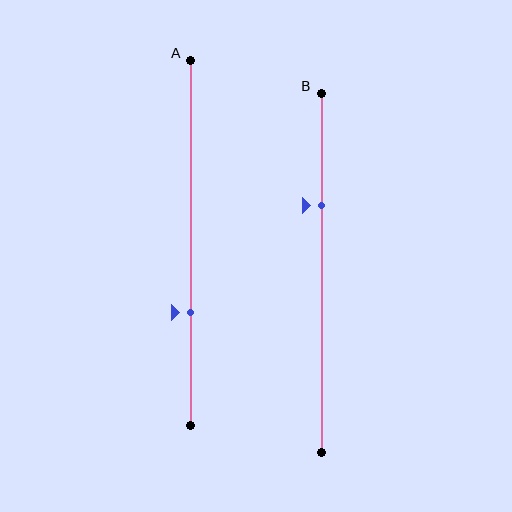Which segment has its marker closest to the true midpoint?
Segment B has its marker closest to the true midpoint.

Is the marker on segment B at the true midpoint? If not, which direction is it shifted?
No, the marker on segment B is shifted upward by about 19% of the segment length.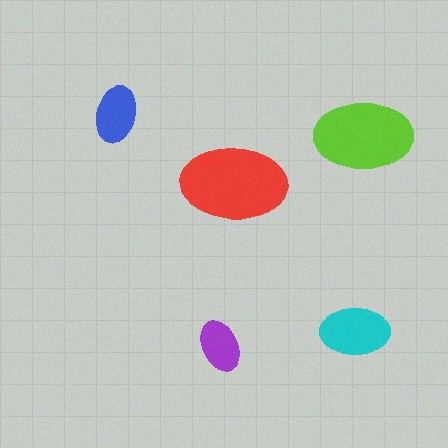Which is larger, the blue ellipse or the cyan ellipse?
The cyan one.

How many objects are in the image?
There are 5 objects in the image.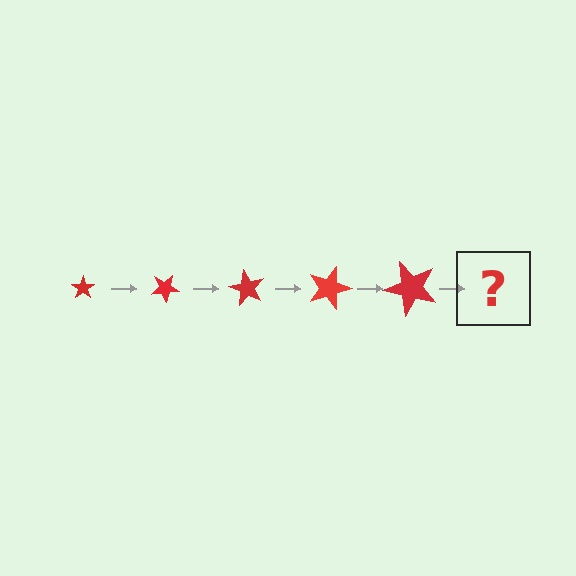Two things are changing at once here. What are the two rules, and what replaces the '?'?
The two rules are that the star grows larger each step and it rotates 30 degrees each step. The '?' should be a star, larger than the previous one and rotated 150 degrees from the start.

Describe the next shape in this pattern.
It should be a star, larger than the previous one and rotated 150 degrees from the start.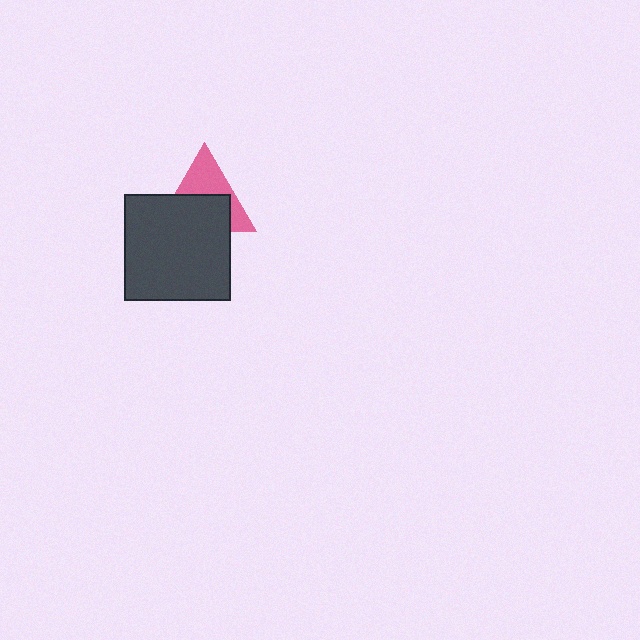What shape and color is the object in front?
The object in front is a dark gray square.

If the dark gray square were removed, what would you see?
You would see the complete pink triangle.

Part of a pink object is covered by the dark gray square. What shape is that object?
It is a triangle.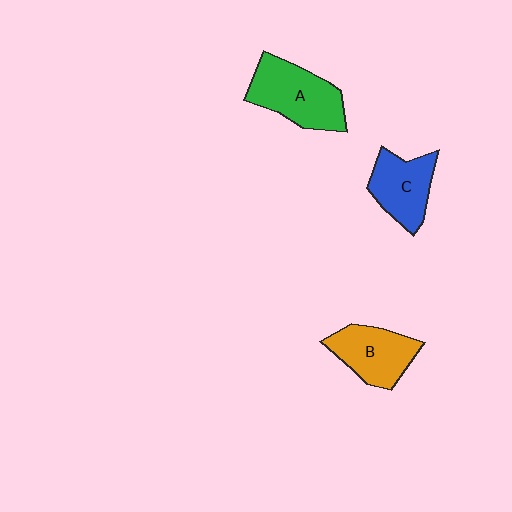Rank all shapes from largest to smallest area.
From largest to smallest: A (green), B (orange), C (blue).